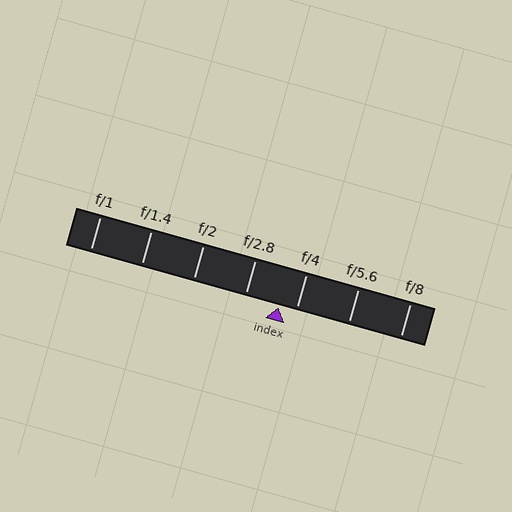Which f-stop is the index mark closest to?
The index mark is closest to f/4.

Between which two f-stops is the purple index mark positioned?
The index mark is between f/2.8 and f/4.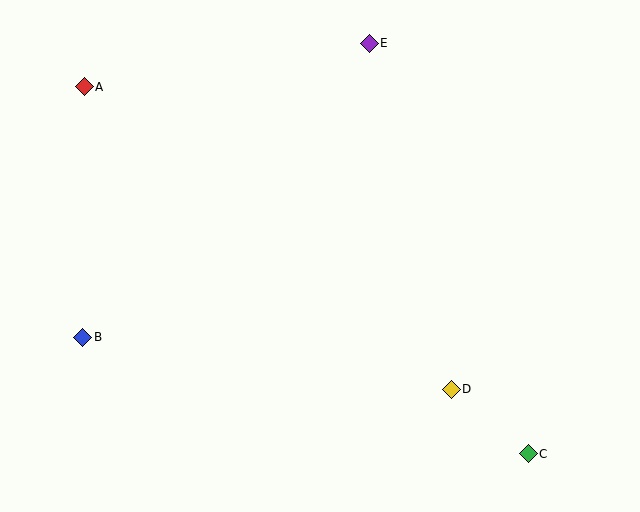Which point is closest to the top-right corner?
Point E is closest to the top-right corner.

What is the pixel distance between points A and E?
The distance between A and E is 288 pixels.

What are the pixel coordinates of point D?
Point D is at (451, 389).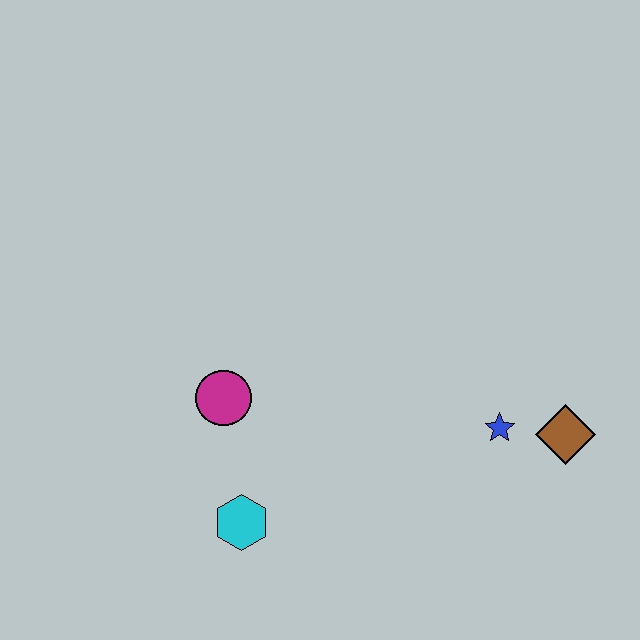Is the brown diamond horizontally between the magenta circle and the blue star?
No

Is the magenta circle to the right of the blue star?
No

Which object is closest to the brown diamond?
The blue star is closest to the brown diamond.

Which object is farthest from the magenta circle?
The brown diamond is farthest from the magenta circle.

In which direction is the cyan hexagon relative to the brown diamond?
The cyan hexagon is to the left of the brown diamond.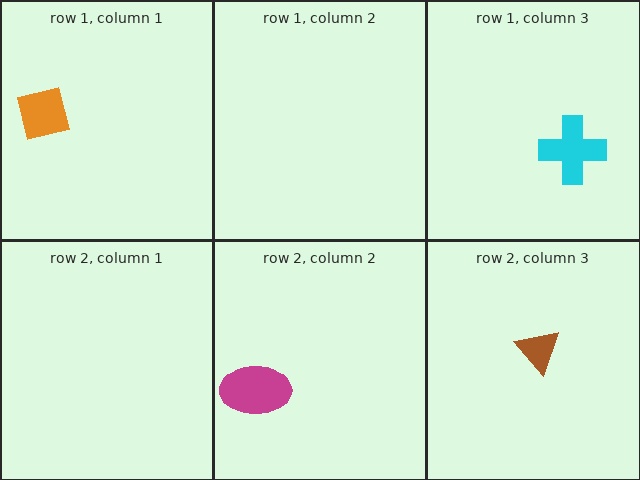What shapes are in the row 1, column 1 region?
The orange square.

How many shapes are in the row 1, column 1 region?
1.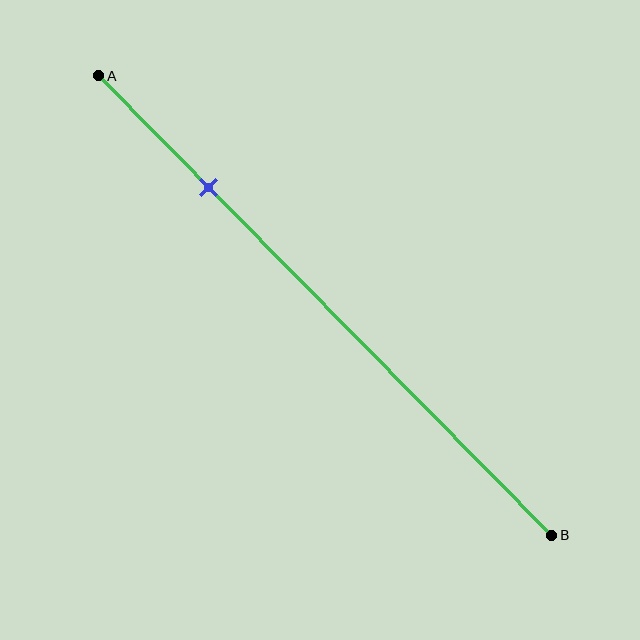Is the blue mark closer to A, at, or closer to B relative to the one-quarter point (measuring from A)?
The blue mark is approximately at the one-quarter point of segment AB.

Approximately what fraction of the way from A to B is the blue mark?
The blue mark is approximately 25% of the way from A to B.